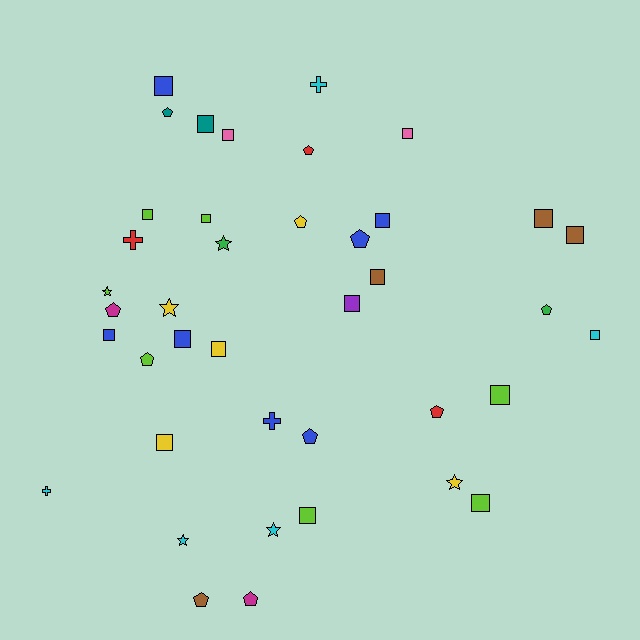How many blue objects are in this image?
There are 7 blue objects.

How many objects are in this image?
There are 40 objects.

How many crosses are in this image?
There are 4 crosses.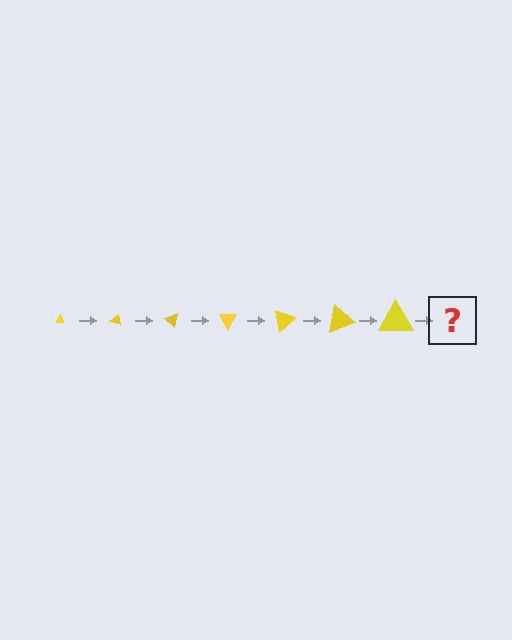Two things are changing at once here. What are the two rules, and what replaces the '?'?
The two rules are that the triangle grows larger each step and it rotates 20 degrees each step. The '?' should be a triangle, larger than the previous one and rotated 140 degrees from the start.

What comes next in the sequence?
The next element should be a triangle, larger than the previous one and rotated 140 degrees from the start.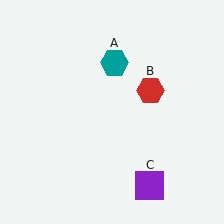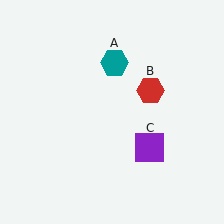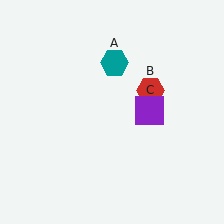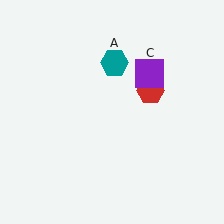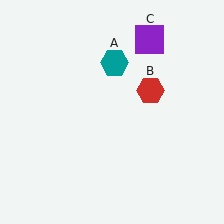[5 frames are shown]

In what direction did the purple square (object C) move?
The purple square (object C) moved up.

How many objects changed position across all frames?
1 object changed position: purple square (object C).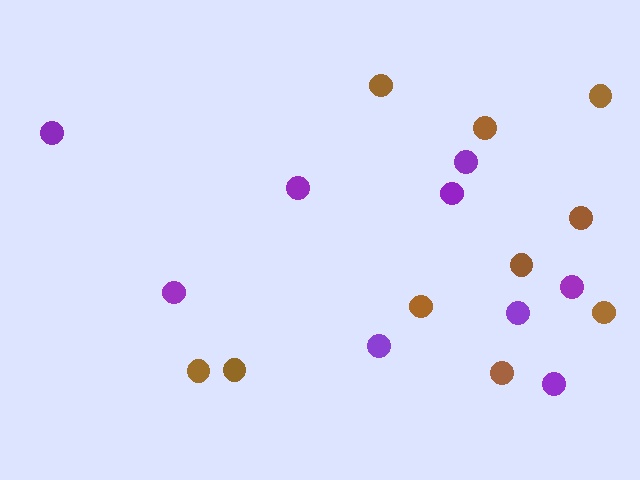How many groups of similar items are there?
There are 2 groups: one group of brown circles (10) and one group of purple circles (9).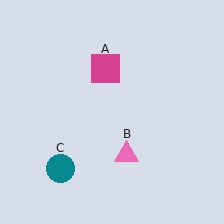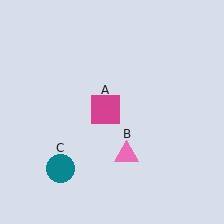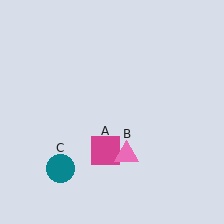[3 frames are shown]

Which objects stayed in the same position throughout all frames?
Pink triangle (object B) and teal circle (object C) remained stationary.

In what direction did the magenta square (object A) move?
The magenta square (object A) moved down.